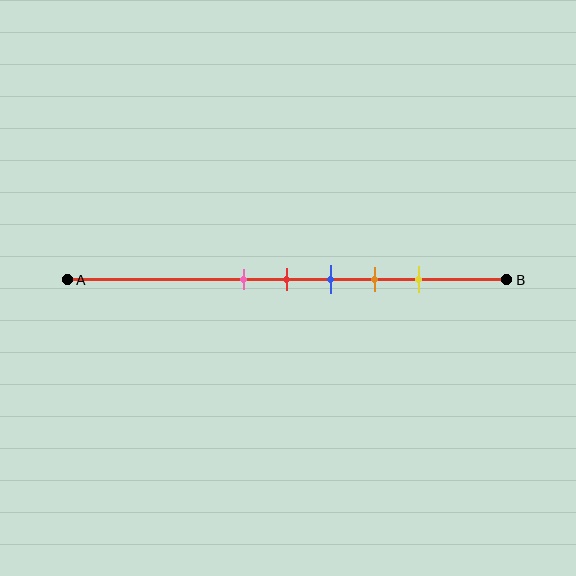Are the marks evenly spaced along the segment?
Yes, the marks are approximately evenly spaced.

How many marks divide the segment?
There are 5 marks dividing the segment.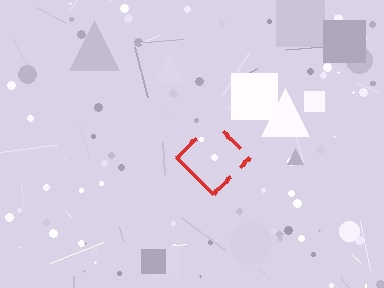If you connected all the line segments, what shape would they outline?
They would outline a diamond.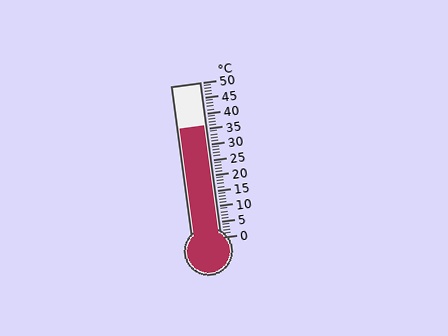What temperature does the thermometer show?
The thermometer shows approximately 36°C.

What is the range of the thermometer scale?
The thermometer scale ranges from 0°C to 50°C.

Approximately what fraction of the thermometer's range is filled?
The thermometer is filled to approximately 70% of its range.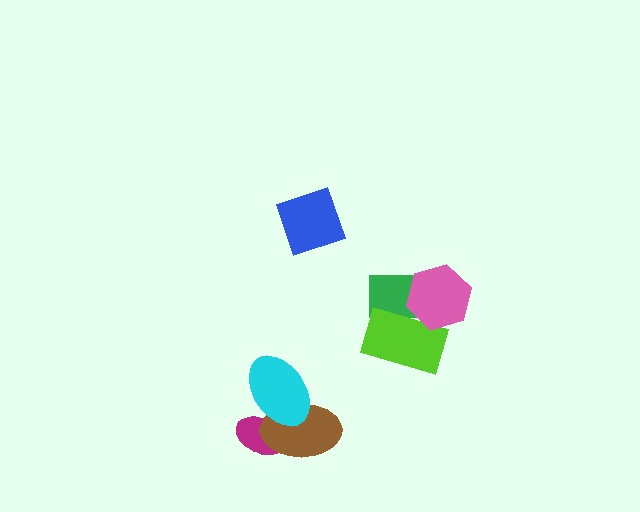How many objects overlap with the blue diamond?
0 objects overlap with the blue diamond.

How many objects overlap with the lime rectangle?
2 objects overlap with the lime rectangle.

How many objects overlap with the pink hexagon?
2 objects overlap with the pink hexagon.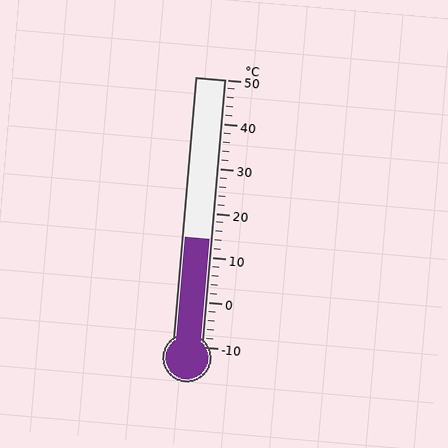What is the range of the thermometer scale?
The thermometer scale ranges from -10°C to 50°C.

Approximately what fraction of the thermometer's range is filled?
The thermometer is filled to approximately 40% of its range.